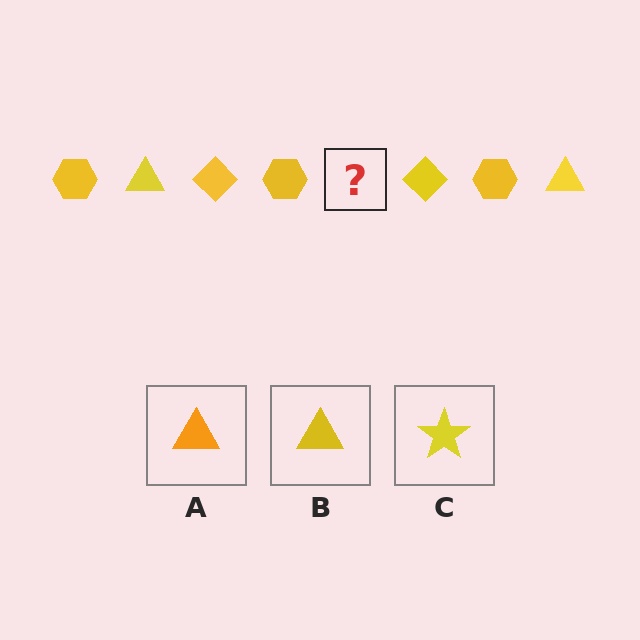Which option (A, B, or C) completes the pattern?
B.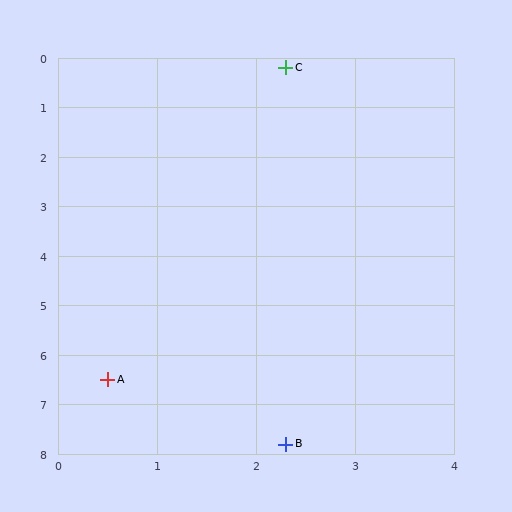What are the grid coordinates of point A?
Point A is at approximately (0.5, 6.5).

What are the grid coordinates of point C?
Point C is at approximately (2.3, 0.2).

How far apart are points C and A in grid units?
Points C and A are about 6.6 grid units apart.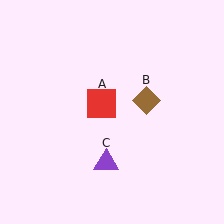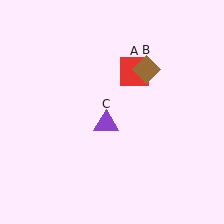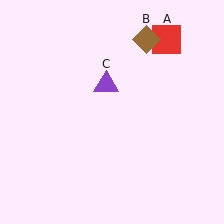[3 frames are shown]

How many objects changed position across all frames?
3 objects changed position: red square (object A), brown diamond (object B), purple triangle (object C).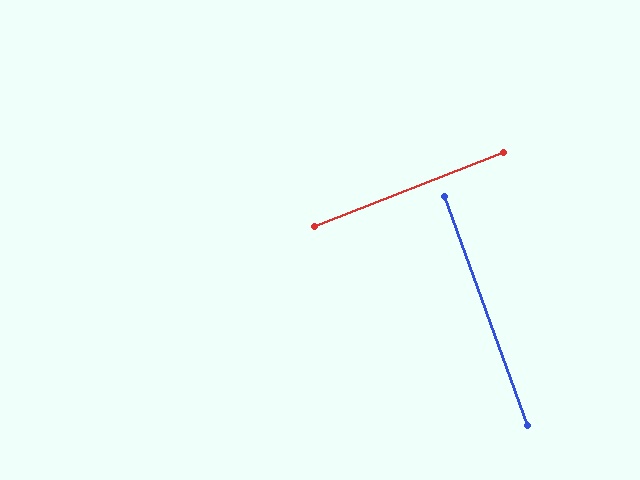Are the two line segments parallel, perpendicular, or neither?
Perpendicular — they meet at approximately 89°.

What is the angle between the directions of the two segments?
Approximately 89 degrees.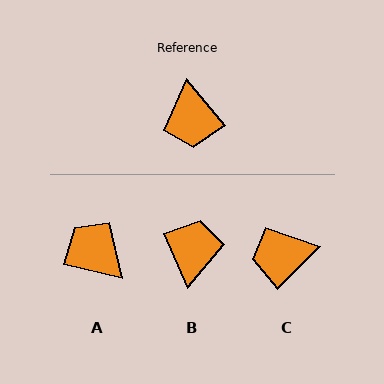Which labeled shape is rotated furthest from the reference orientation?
B, about 164 degrees away.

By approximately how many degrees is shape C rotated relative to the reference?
Approximately 84 degrees clockwise.